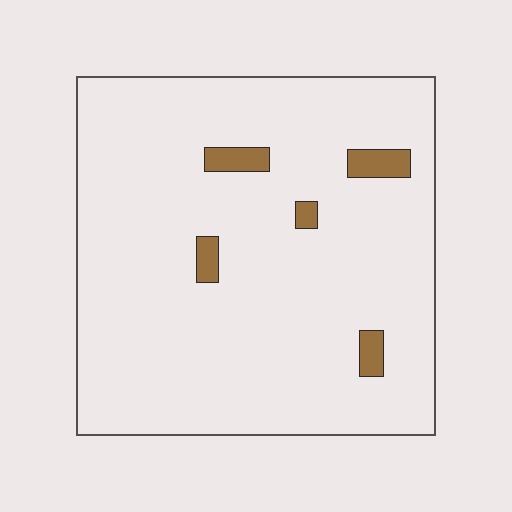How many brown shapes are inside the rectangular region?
5.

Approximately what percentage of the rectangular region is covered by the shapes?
Approximately 5%.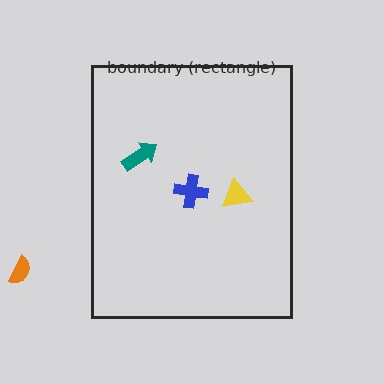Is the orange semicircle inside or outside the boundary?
Outside.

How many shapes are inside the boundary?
3 inside, 1 outside.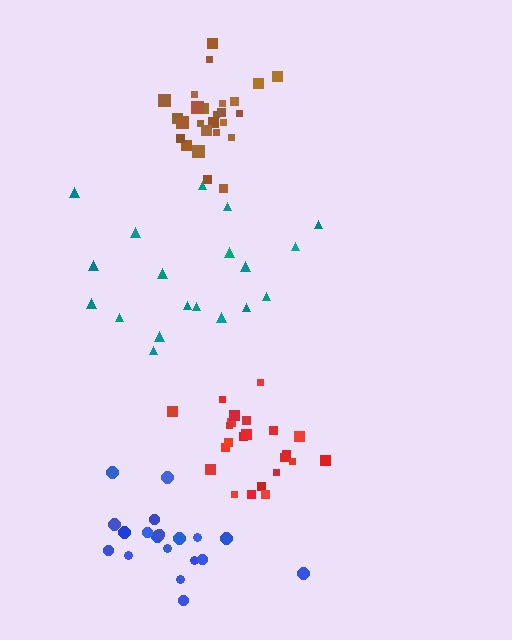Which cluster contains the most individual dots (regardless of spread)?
Brown (26).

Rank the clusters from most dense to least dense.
brown, red, blue, teal.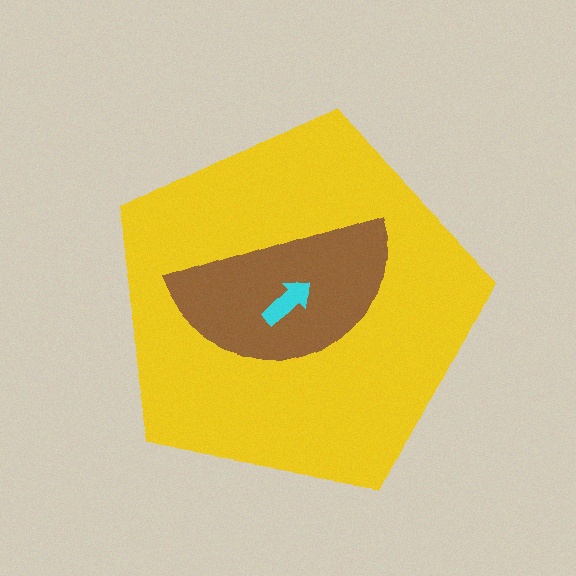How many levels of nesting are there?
3.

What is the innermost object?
The cyan arrow.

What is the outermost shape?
The yellow pentagon.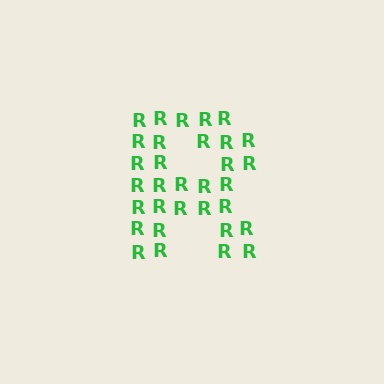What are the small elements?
The small elements are letter R's.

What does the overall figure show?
The overall figure shows the letter R.